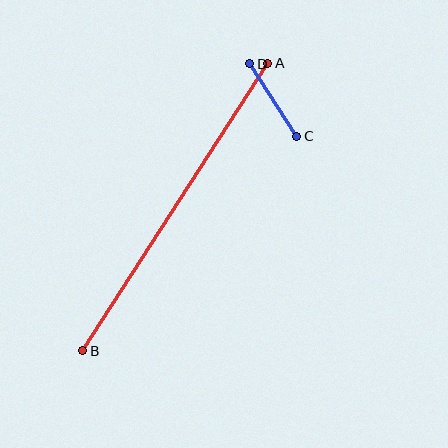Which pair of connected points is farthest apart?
Points A and B are farthest apart.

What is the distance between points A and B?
The distance is approximately 342 pixels.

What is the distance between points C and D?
The distance is approximately 86 pixels.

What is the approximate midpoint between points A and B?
The midpoint is at approximately (175, 207) pixels.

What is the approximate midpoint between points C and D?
The midpoint is at approximately (273, 100) pixels.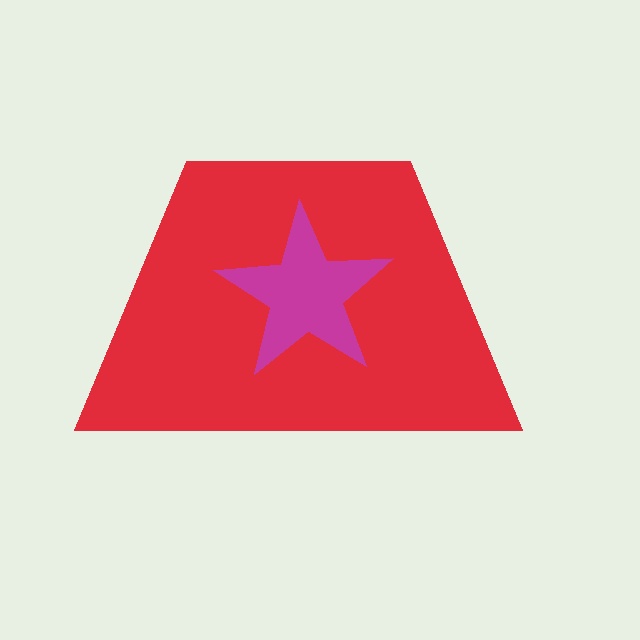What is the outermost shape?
The red trapezoid.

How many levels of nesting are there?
2.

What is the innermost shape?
The magenta star.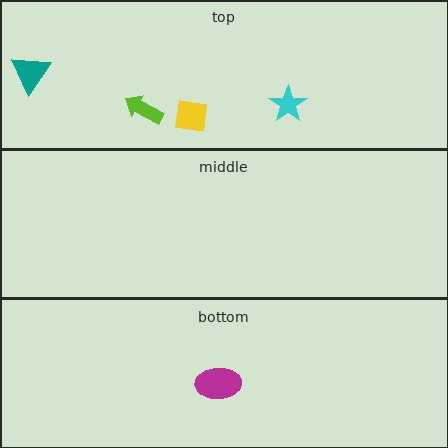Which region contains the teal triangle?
The top region.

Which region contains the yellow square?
The top region.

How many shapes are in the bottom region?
1.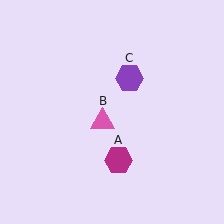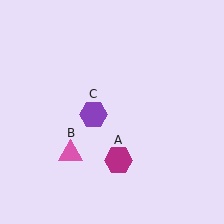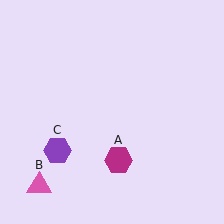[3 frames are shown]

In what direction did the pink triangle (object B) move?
The pink triangle (object B) moved down and to the left.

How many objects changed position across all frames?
2 objects changed position: pink triangle (object B), purple hexagon (object C).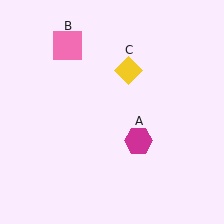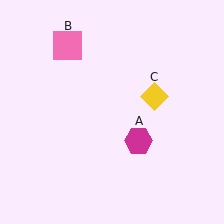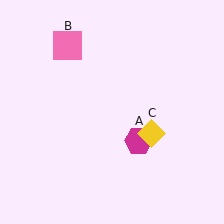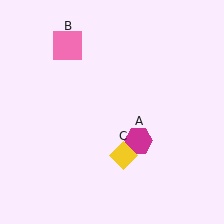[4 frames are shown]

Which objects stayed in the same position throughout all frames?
Magenta hexagon (object A) and pink square (object B) remained stationary.